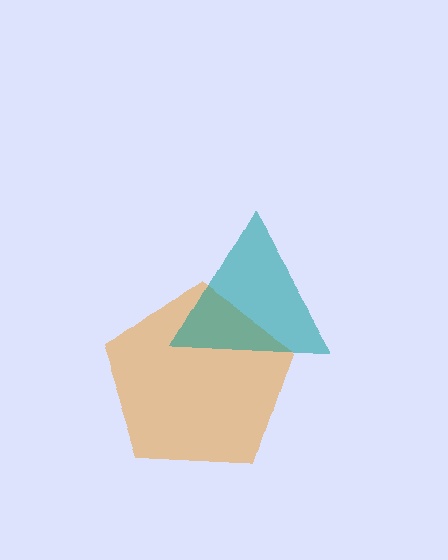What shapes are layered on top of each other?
The layered shapes are: an orange pentagon, a teal triangle.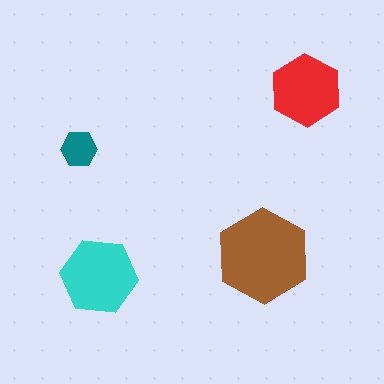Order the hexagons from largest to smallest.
the brown one, the cyan one, the red one, the teal one.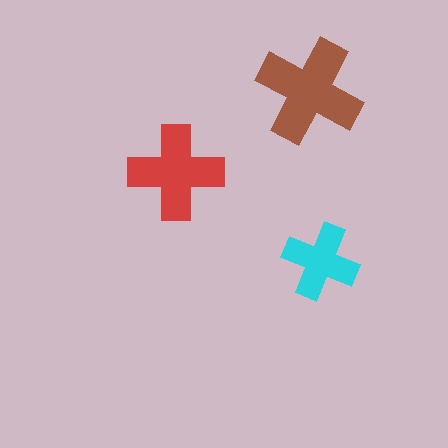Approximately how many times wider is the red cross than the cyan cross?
About 1.5 times wider.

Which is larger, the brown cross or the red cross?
The brown one.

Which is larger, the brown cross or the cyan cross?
The brown one.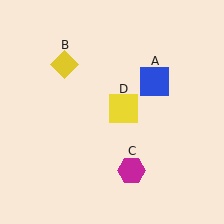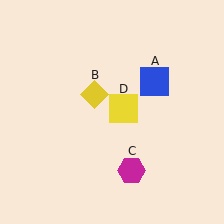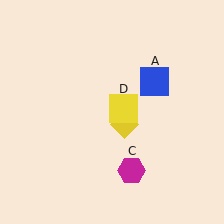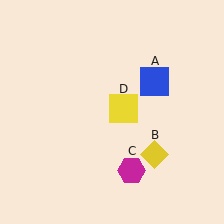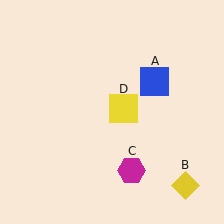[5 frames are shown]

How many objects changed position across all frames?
1 object changed position: yellow diamond (object B).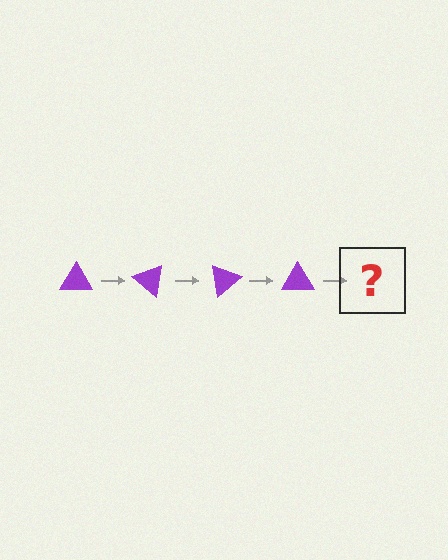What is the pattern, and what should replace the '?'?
The pattern is that the triangle rotates 40 degrees each step. The '?' should be a purple triangle rotated 160 degrees.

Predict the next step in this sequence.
The next step is a purple triangle rotated 160 degrees.